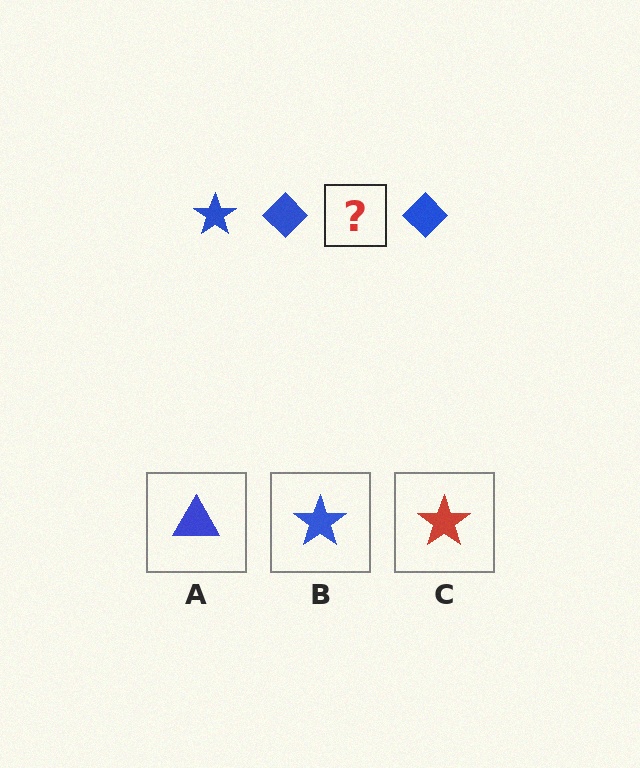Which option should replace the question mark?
Option B.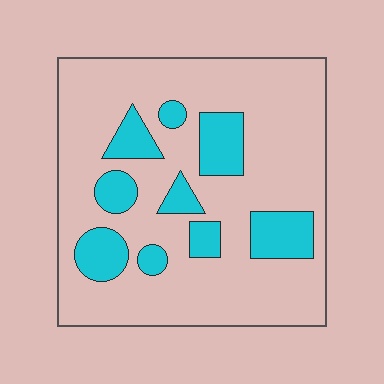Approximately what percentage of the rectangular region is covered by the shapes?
Approximately 20%.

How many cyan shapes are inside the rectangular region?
9.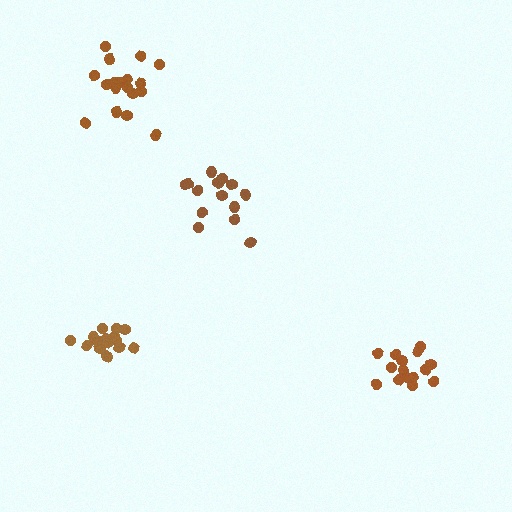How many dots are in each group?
Group 1: 18 dots, Group 2: 14 dots, Group 3: 18 dots, Group 4: 16 dots (66 total).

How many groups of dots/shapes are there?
There are 4 groups.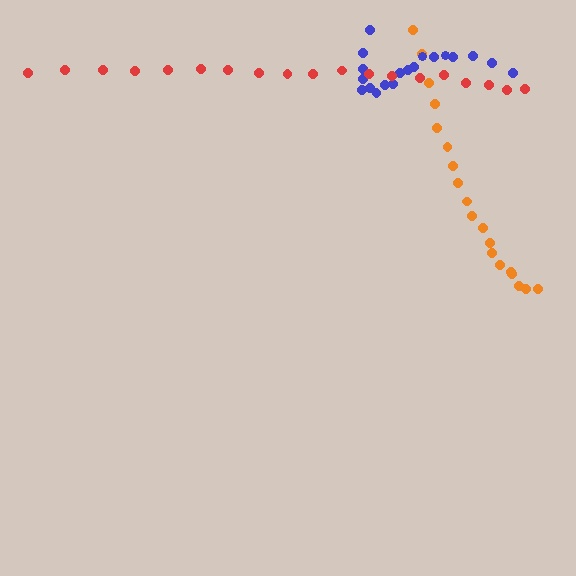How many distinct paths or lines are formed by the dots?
There are 3 distinct paths.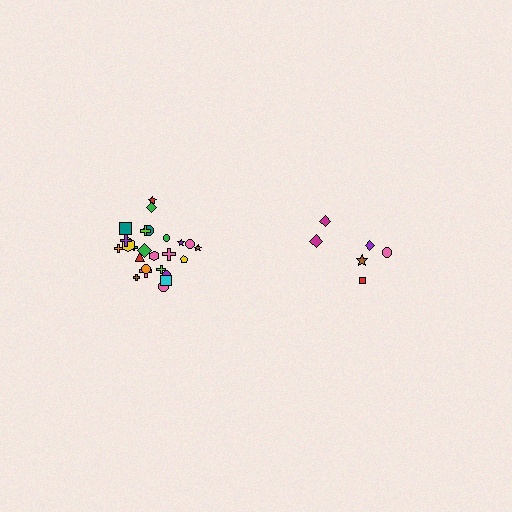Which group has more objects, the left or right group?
The left group.